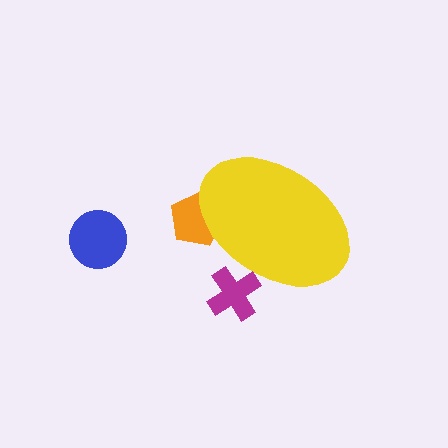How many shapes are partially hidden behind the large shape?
2 shapes are partially hidden.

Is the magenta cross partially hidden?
Yes, the magenta cross is partially hidden behind the yellow ellipse.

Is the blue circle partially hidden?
No, the blue circle is fully visible.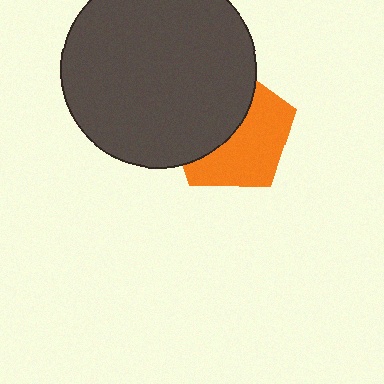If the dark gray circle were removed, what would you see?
You would see the complete orange pentagon.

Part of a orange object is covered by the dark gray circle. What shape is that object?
It is a pentagon.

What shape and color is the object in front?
The object in front is a dark gray circle.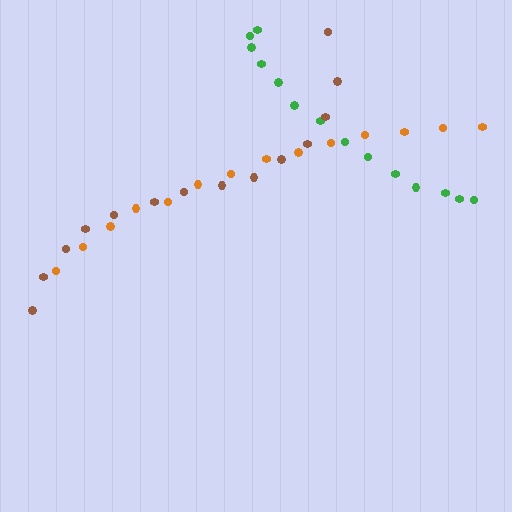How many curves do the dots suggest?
There are 3 distinct paths.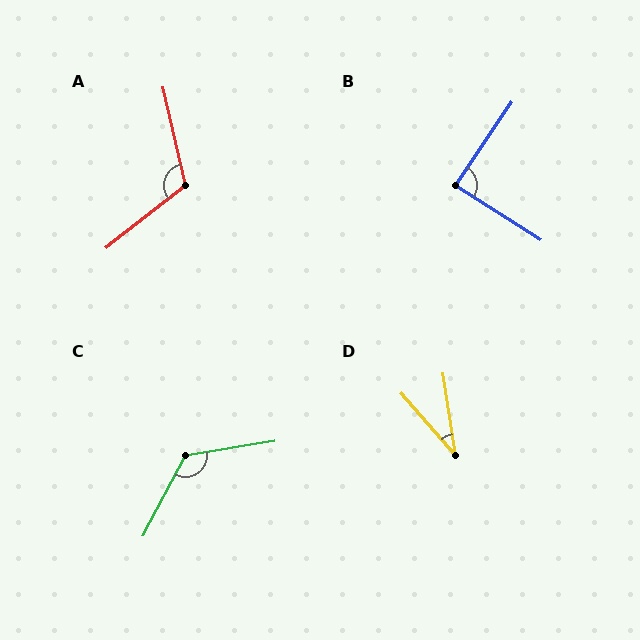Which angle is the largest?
C, at approximately 127 degrees.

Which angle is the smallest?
D, at approximately 33 degrees.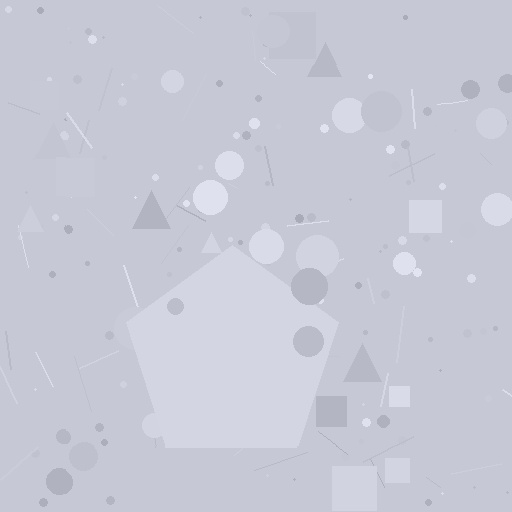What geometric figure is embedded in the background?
A pentagon is embedded in the background.